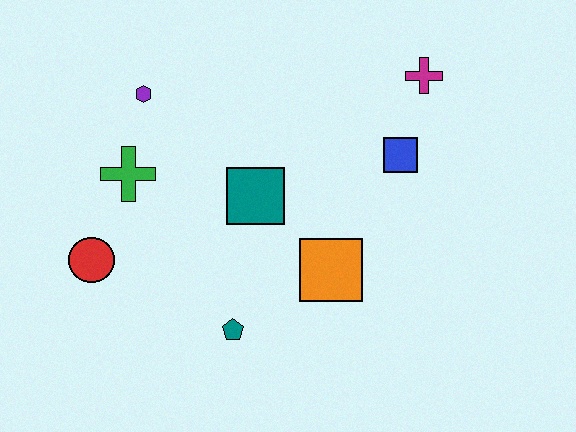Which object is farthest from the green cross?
The magenta cross is farthest from the green cross.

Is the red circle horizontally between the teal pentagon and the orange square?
No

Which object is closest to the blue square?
The magenta cross is closest to the blue square.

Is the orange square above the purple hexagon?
No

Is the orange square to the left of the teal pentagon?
No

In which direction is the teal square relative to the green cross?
The teal square is to the right of the green cross.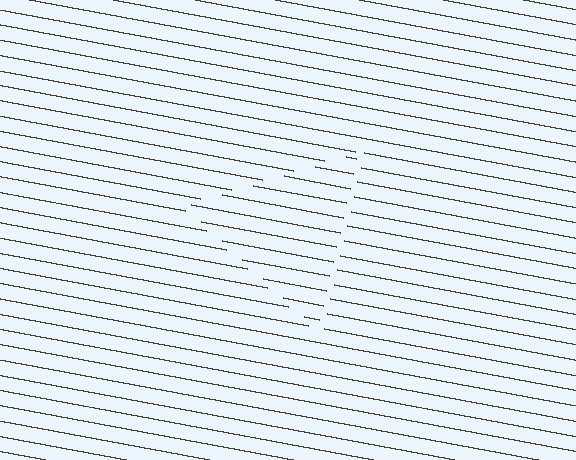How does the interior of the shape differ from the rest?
The interior of the shape contains the same grating, shifted by half a period — the contour is defined by the phase discontinuity where line-ends from the inner and outer gratings abut.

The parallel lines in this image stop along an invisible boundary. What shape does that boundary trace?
An illusory triangle. The interior of the shape contains the same grating, shifted by half a period — the contour is defined by the phase discontinuity where line-ends from the inner and outer gratings abut.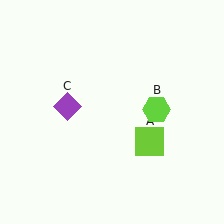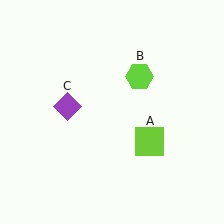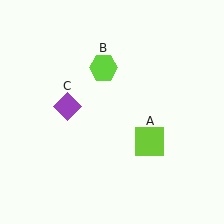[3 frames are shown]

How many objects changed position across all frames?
1 object changed position: lime hexagon (object B).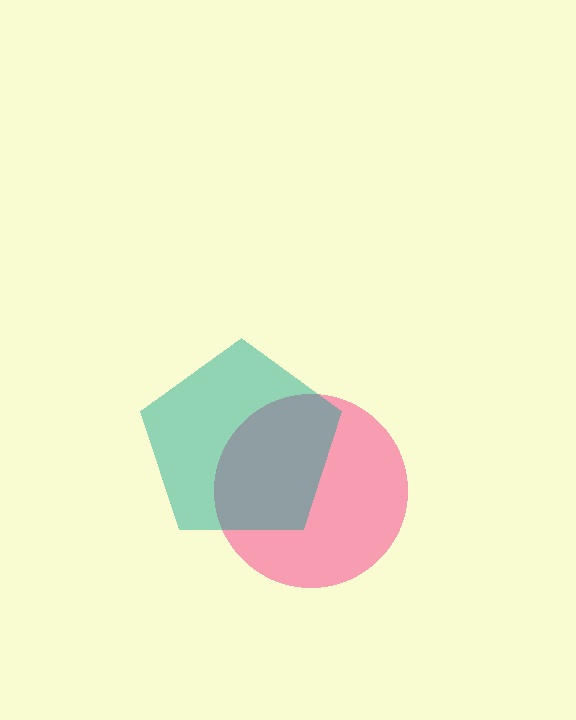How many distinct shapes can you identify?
There are 2 distinct shapes: a pink circle, a teal pentagon.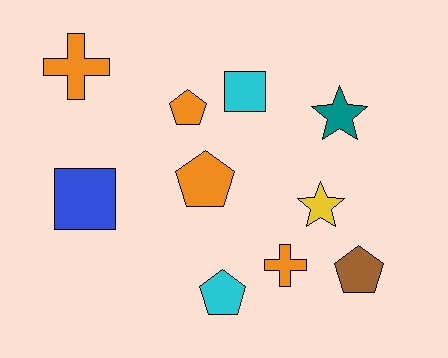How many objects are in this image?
There are 10 objects.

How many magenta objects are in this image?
There are no magenta objects.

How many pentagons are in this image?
There are 4 pentagons.